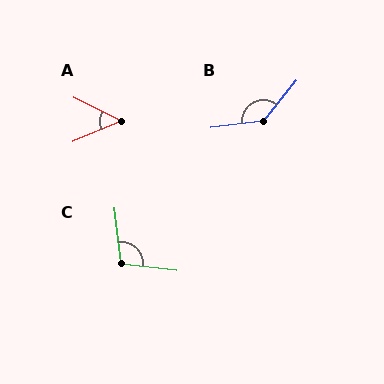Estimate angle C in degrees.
Approximately 103 degrees.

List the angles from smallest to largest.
A (49°), C (103°), B (136°).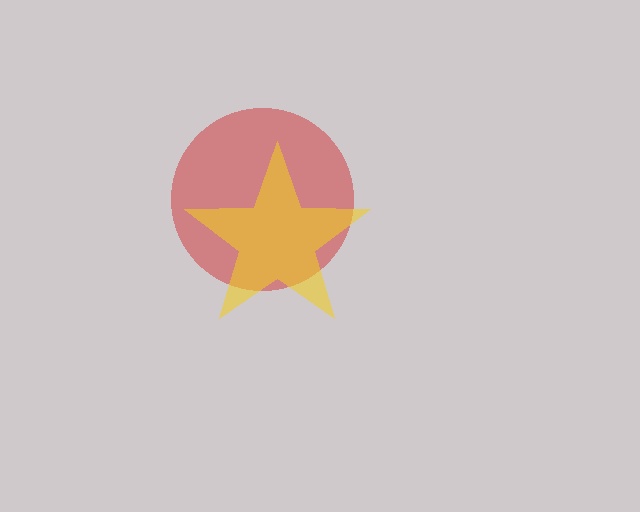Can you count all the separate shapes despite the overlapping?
Yes, there are 2 separate shapes.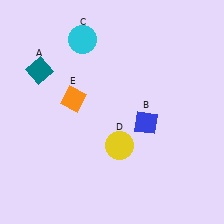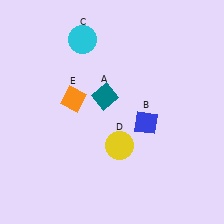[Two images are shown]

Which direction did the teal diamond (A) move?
The teal diamond (A) moved right.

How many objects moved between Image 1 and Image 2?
1 object moved between the two images.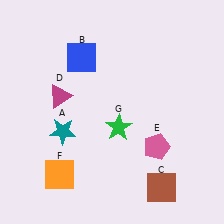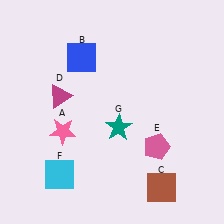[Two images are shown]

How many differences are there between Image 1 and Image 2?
There are 3 differences between the two images.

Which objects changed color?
A changed from teal to pink. F changed from orange to cyan. G changed from green to teal.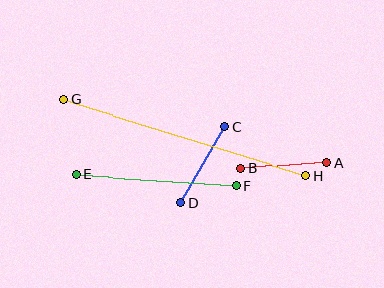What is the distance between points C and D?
The distance is approximately 88 pixels.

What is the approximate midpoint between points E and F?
The midpoint is at approximately (156, 180) pixels.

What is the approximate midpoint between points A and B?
The midpoint is at approximately (284, 166) pixels.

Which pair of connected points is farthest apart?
Points G and H are farthest apart.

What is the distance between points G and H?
The distance is approximately 253 pixels.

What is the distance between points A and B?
The distance is approximately 86 pixels.